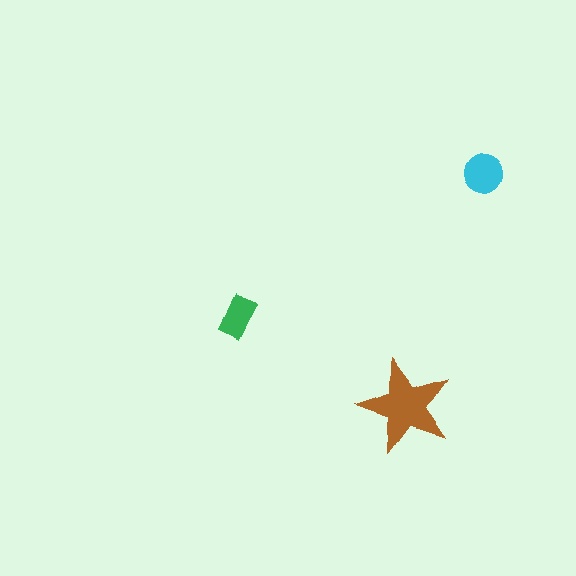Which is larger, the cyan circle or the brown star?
The brown star.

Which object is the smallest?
The green rectangle.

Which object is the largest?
The brown star.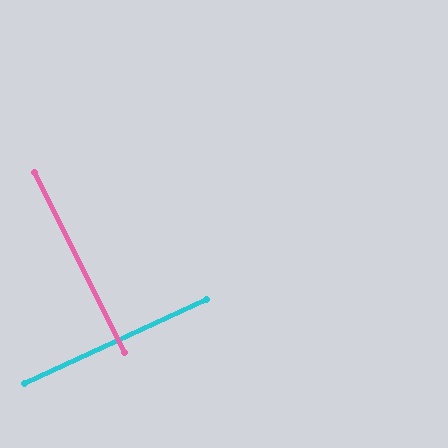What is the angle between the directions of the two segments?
Approximately 88 degrees.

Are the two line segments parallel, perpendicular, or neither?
Perpendicular — they meet at approximately 88°.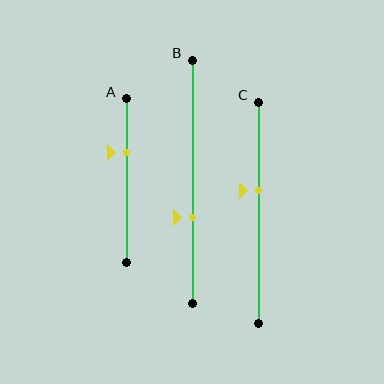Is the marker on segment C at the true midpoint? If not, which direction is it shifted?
No, the marker on segment C is shifted upward by about 10% of the segment length.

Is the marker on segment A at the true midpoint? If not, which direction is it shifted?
No, the marker on segment A is shifted upward by about 17% of the segment length.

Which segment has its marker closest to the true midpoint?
Segment C has its marker closest to the true midpoint.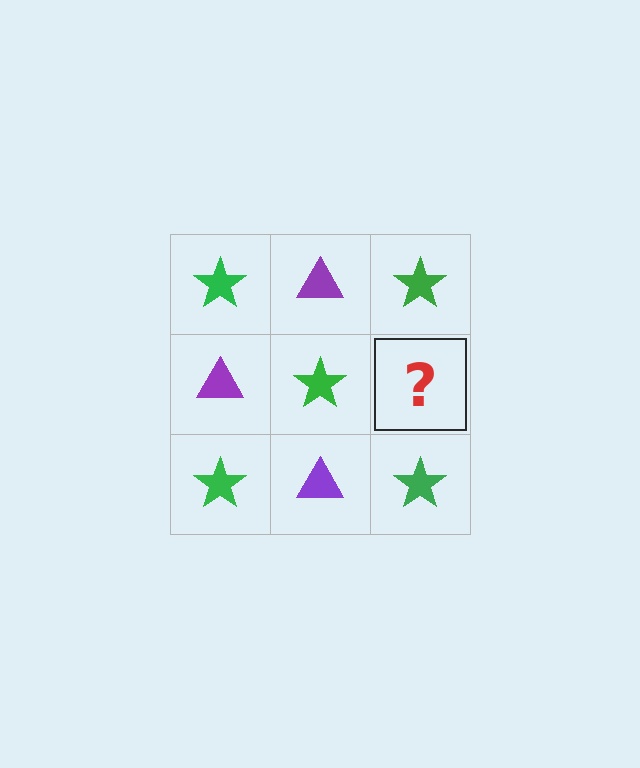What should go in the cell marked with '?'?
The missing cell should contain a purple triangle.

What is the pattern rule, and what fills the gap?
The rule is that it alternates green star and purple triangle in a checkerboard pattern. The gap should be filled with a purple triangle.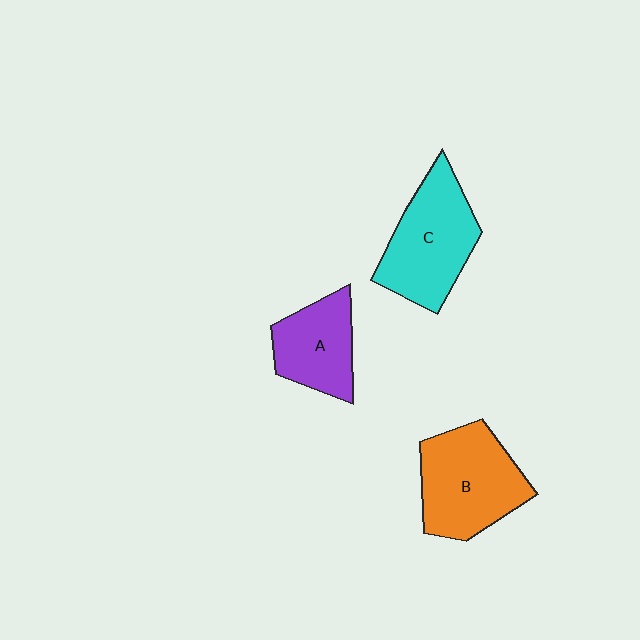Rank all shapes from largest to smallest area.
From largest to smallest: B (orange), C (cyan), A (purple).